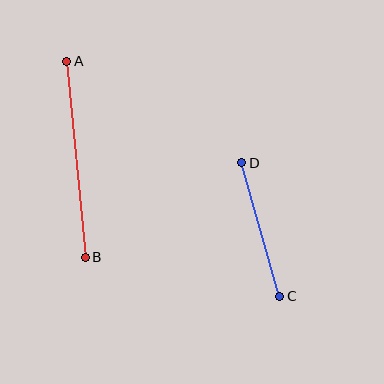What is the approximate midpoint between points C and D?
The midpoint is at approximately (261, 230) pixels.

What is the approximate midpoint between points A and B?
The midpoint is at approximately (76, 159) pixels.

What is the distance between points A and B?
The distance is approximately 197 pixels.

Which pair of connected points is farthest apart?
Points A and B are farthest apart.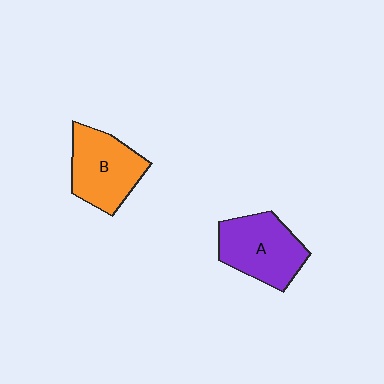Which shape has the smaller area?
Shape B (orange).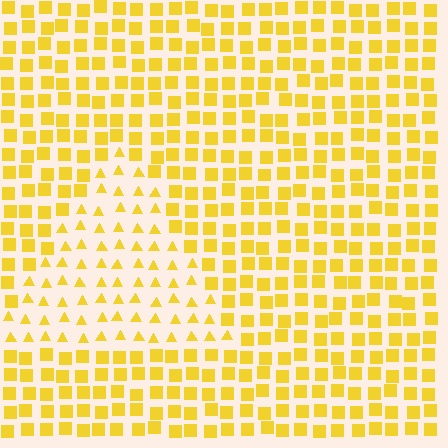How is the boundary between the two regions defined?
The boundary is defined by a change in element shape: triangles inside vs. squares outside. All elements share the same color and spacing.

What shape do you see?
I see a triangle.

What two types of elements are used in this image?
The image uses triangles inside the triangle region and squares outside it.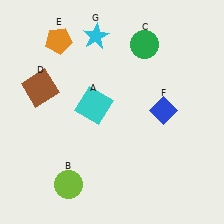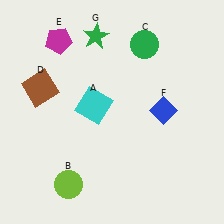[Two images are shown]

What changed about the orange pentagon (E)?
In Image 1, E is orange. In Image 2, it changed to magenta.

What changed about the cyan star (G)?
In Image 1, G is cyan. In Image 2, it changed to green.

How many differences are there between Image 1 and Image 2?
There are 2 differences between the two images.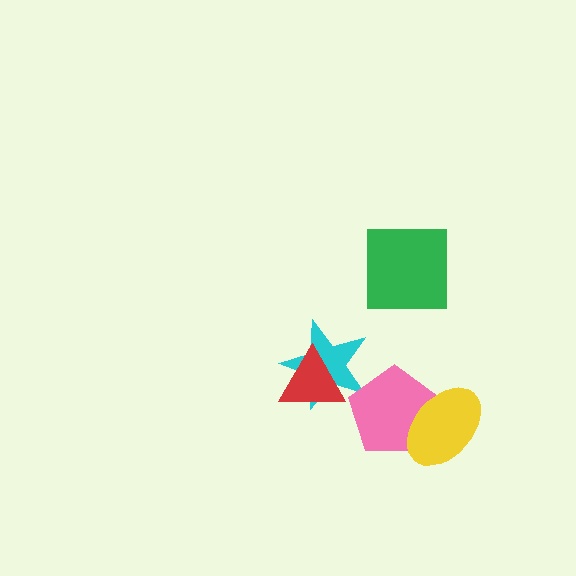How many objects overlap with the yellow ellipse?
1 object overlaps with the yellow ellipse.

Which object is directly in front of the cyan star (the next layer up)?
The red triangle is directly in front of the cyan star.